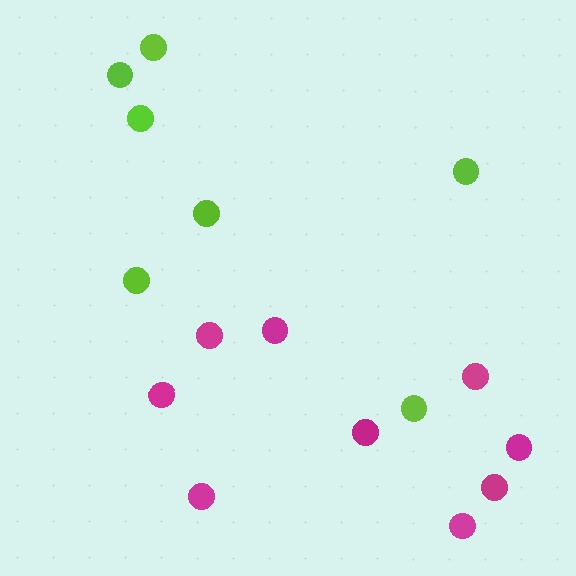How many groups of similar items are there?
There are 2 groups: one group of lime circles (7) and one group of magenta circles (9).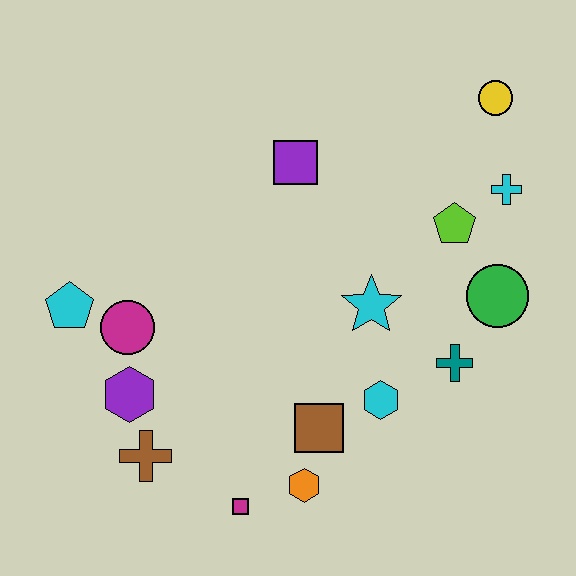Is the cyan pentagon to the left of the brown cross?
Yes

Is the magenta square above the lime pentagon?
No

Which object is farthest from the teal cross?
The cyan pentagon is farthest from the teal cross.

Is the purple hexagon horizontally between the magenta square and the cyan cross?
No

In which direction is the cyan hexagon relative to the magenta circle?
The cyan hexagon is to the right of the magenta circle.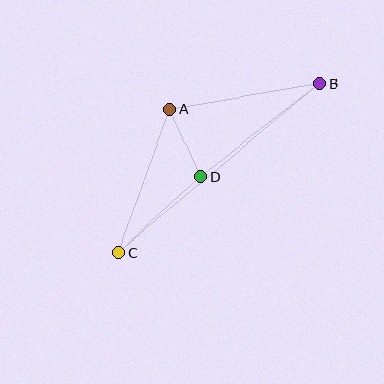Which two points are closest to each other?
Points A and D are closest to each other.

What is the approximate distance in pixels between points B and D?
The distance between B and D is approximately 151 pixels.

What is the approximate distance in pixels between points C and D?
The distance between C and D is approximately 112 pixels.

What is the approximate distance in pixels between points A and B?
The distance between A and B is approximately 152 pixels.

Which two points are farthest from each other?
Points B and C are farthest from each other.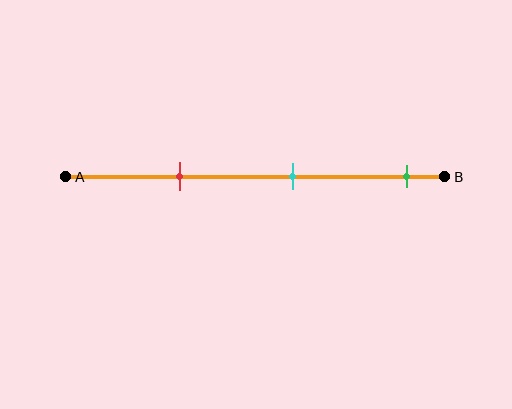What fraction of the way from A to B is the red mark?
The red mark is approximately 30% (0.3) of the way from A to B.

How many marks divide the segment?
There are 3 marks dividing the segment.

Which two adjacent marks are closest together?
The red and cyan marks are the closest adjacent pair.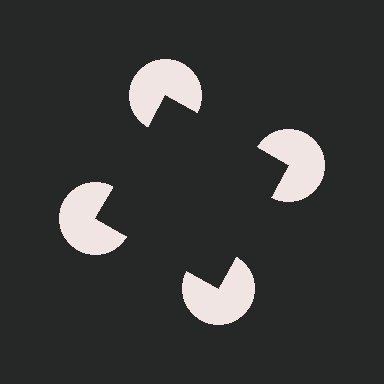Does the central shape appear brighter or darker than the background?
It typically appears slightly darker than the background, even though no actual brightness change is drawn.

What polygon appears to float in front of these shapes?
An illusory square — its edges are inferred from the aligned wedge cuts in the pac-man discs, not physically drawn.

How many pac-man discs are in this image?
There are 4 — one at each vertex of the illusory square.